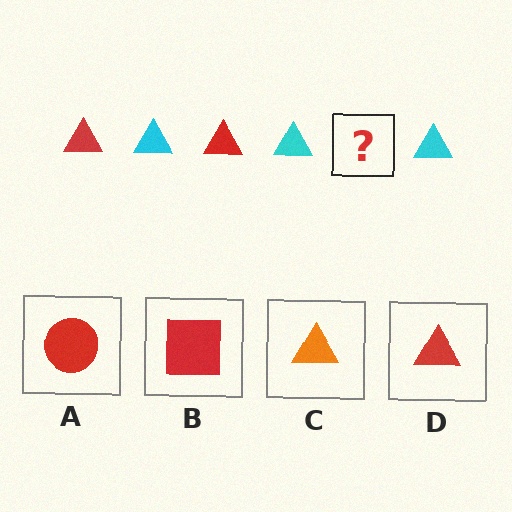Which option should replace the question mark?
Option D.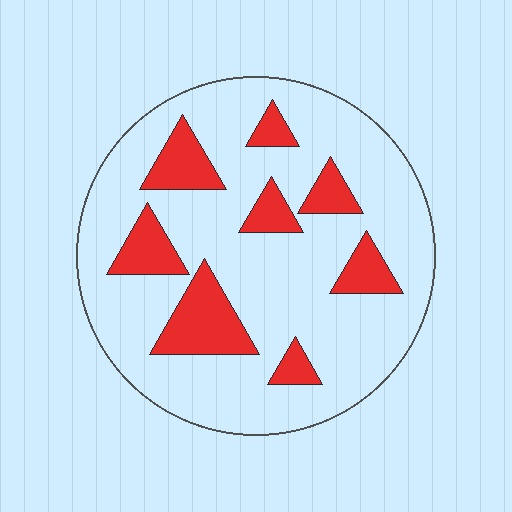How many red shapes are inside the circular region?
8.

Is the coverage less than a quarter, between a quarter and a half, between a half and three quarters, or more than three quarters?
Less than a quarter.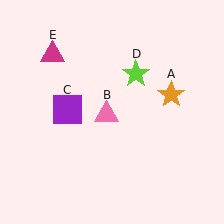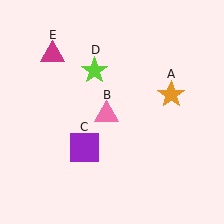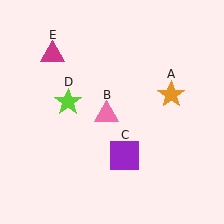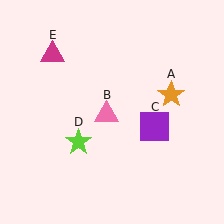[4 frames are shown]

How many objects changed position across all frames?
2 objects changed position: purple square (object C), lime star (object D).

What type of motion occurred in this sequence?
The purple square (object C), lime star (object D) rotated counterclockwise around the center of the scene.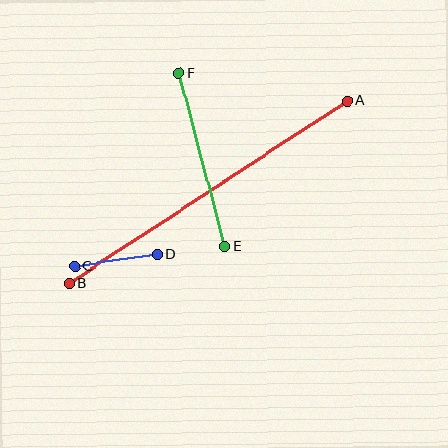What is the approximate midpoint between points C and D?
The midpoint is at approximately (116, 260) pixels.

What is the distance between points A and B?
The distance is approximately 332 pixels.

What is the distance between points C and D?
The distance is approximately 84 pixels.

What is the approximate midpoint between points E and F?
The midpoint is at approximately (202, 160) pixels.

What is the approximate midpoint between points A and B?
The midpoint is at approximately (208, 192) pixels.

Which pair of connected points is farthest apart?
Points A and B are farthest apart.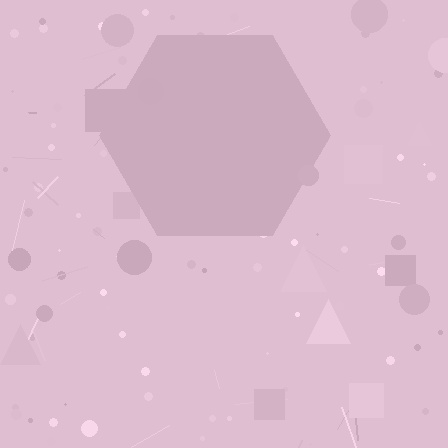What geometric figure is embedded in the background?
A hexagon is embedded in the background.